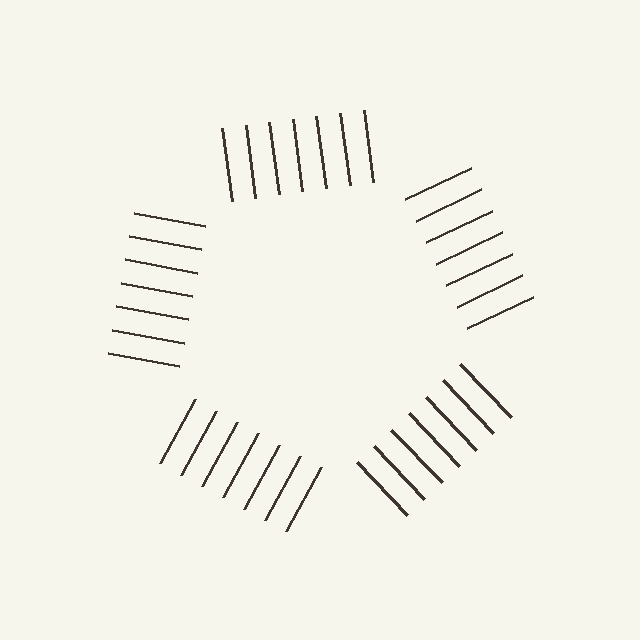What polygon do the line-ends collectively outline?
An illusory pentagon — the line segments terminate on its edges but no continuous stroke is drawn.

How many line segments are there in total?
35 — 7 along each of the 5 edges.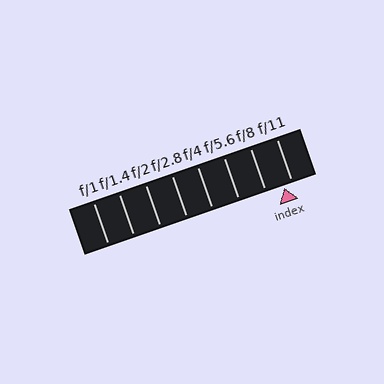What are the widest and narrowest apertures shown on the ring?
The widest aperture shown is f/1 and the narrowest is f/11.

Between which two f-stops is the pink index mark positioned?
The index mark is between f/8 and f/11.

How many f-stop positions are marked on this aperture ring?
There are 8 f-stop positions marked.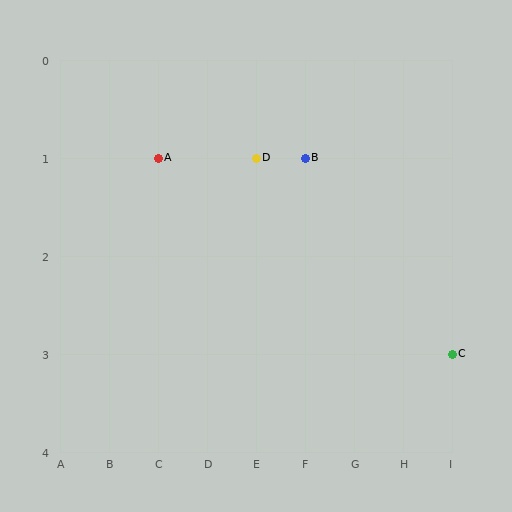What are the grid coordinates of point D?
Point D is at grid coordinates (E, 1).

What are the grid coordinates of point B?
Point B is at grid coordinates (F, 1).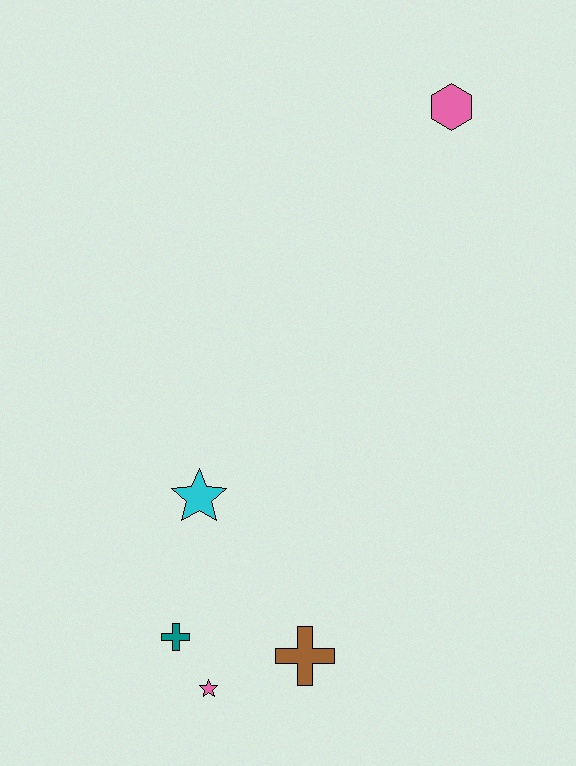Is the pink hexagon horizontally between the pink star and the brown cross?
No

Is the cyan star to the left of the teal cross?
No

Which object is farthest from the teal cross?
The pink hexagon is farthest from the teal cross.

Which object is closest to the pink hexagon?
The cyan star is closest to the pink hexagon.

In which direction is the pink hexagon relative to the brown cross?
The pink hexagon is above the brown cross.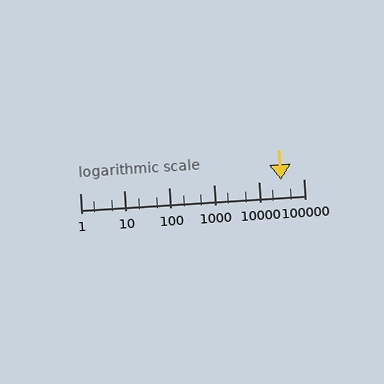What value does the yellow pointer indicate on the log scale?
The pointer indicates approximately 31000.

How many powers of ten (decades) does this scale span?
The scale spans 5 decades, from 1 to 100000.